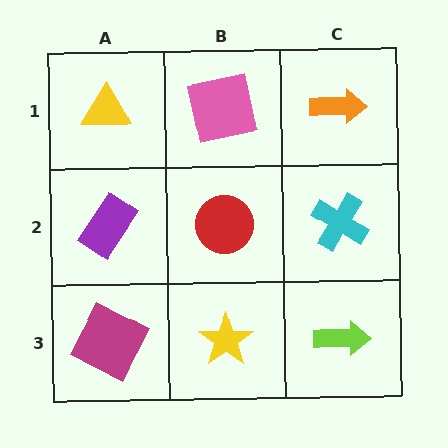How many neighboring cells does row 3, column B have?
3.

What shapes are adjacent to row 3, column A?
A purple rectangle (row 2, column A), a yellow star (row 3, column B).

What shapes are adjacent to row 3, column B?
A red circle (row 2, column B), a magenta square (row 3, column A), a lime arrow (row 3, column C).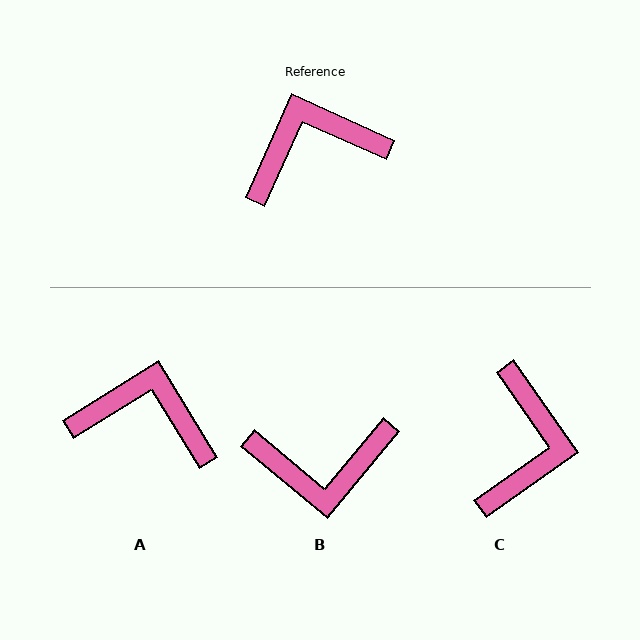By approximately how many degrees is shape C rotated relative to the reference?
Approximately 121 degrees clockwise.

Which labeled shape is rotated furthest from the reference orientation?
B, about 164 degrees away.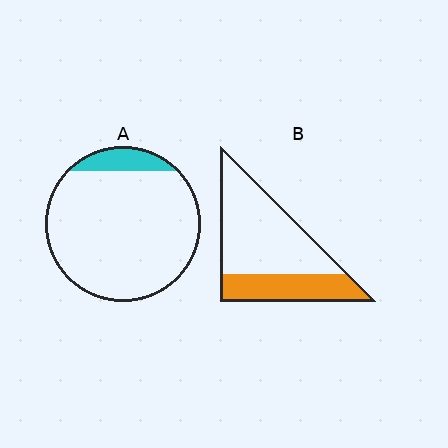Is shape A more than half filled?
No.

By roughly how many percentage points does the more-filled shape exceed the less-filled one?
By roughly 20 percentage points (B over A).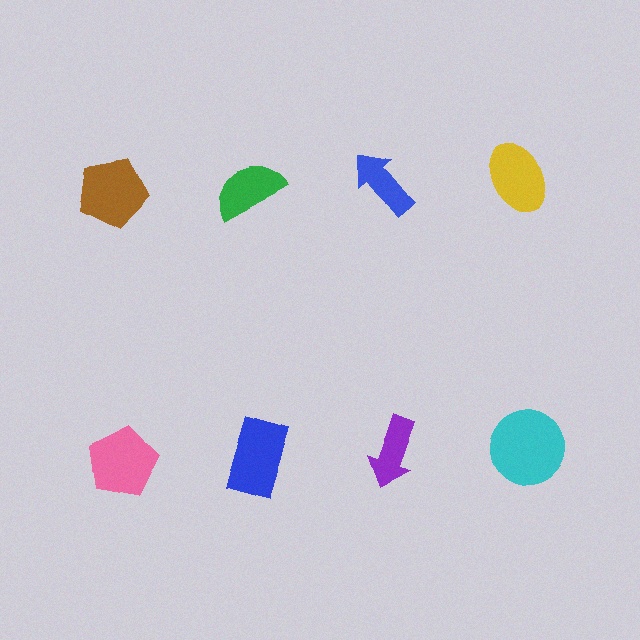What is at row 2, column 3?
A purple arrow.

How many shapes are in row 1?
4 shapes.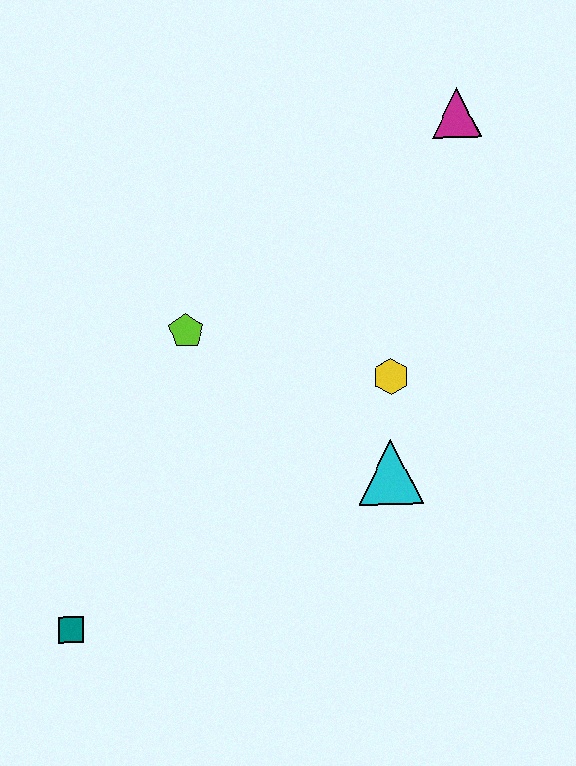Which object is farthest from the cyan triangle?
The magenta triangle is farthest from the cyan triangle.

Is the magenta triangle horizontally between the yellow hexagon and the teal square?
No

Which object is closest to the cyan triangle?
The yellow hexagon is closest to the cyan triangle.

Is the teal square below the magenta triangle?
Yes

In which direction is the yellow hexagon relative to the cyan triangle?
The yellow hexagon is above the cyan triangle.